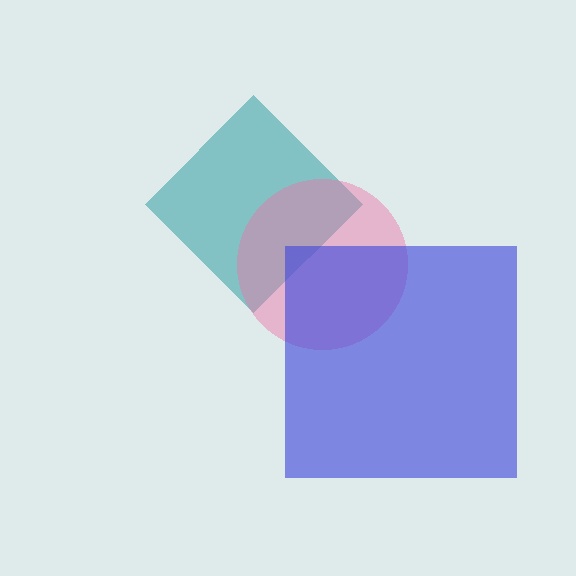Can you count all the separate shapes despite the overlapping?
Yes, there are 3 separate shapes.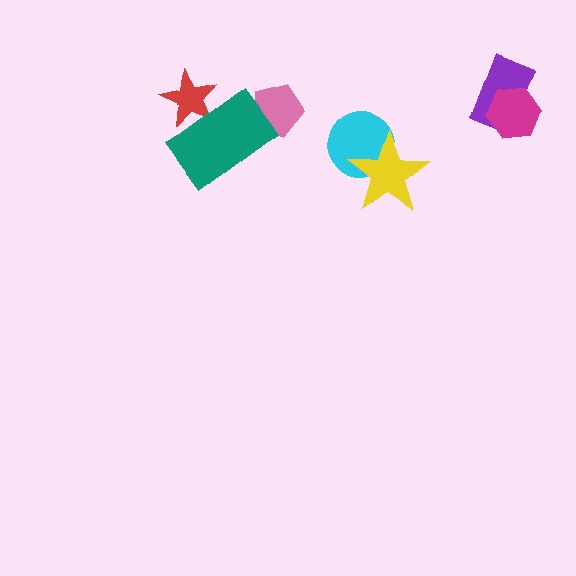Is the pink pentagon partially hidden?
Yes, it is partially covered by another shape.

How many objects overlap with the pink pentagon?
1 object overlaps with the pink pentagon.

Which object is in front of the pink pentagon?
The teal rectangle is in front of the pink pentagon.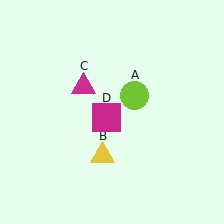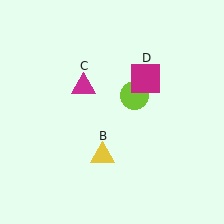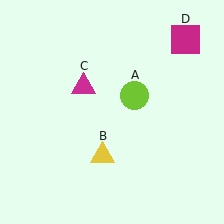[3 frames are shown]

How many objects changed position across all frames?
1 object changed position: magenta square (object D).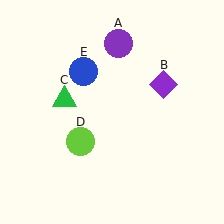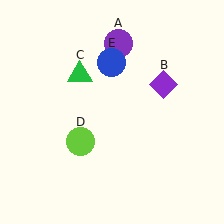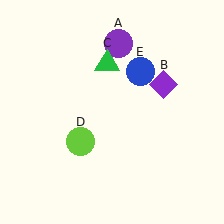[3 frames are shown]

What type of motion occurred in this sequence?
The green triangle (object C), blue circle (object E) rotated clockwise around the center of the scene.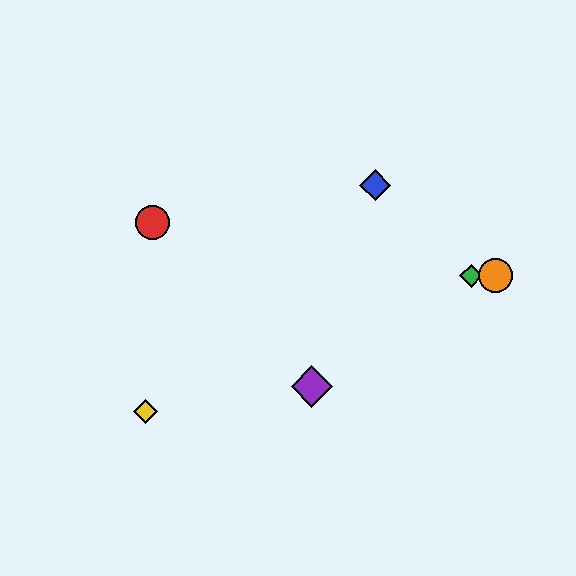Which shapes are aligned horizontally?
The green diamond, the orange circle are aligned horizontally.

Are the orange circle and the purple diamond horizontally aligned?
No, the orange circle is at y≈276 and the purple diamond is at y≈386.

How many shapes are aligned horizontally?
2 shapes (the green diamond, the orange circle) are aligned horizontally.